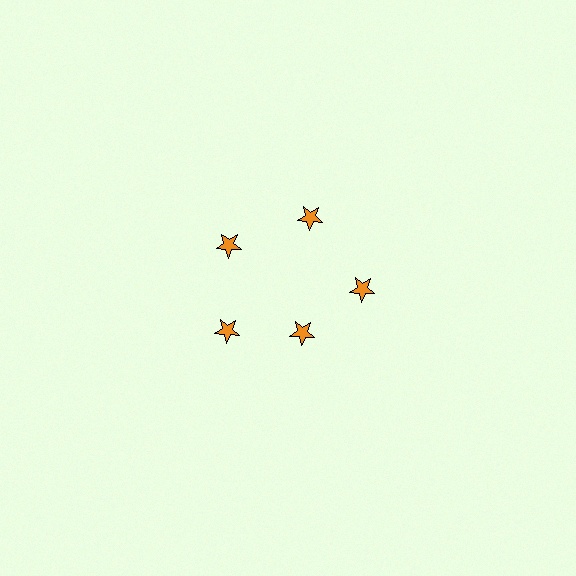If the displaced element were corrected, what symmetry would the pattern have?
It would have 5-fold rotational symmetry — the pattern would map onto itself every 72 degrees.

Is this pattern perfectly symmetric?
No. The 5 orange stars are arranged in a ring, but one element near the 5 o'clock position is pulled inward toward the center, breaking the 5-fold rotational symmetry.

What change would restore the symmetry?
The symmetry would be restored by moving it outward, back onto the ring so that all 5 stars sit at equal angles and equal distance from the center.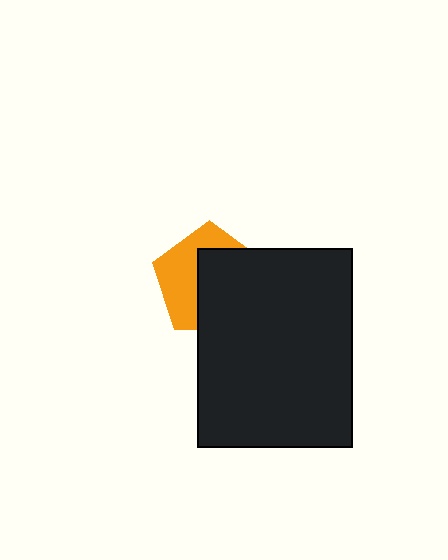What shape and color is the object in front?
The object in front is a black rectangle.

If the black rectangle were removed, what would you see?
You would see the complete orange pentagon.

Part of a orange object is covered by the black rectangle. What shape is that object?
It is a pentagon.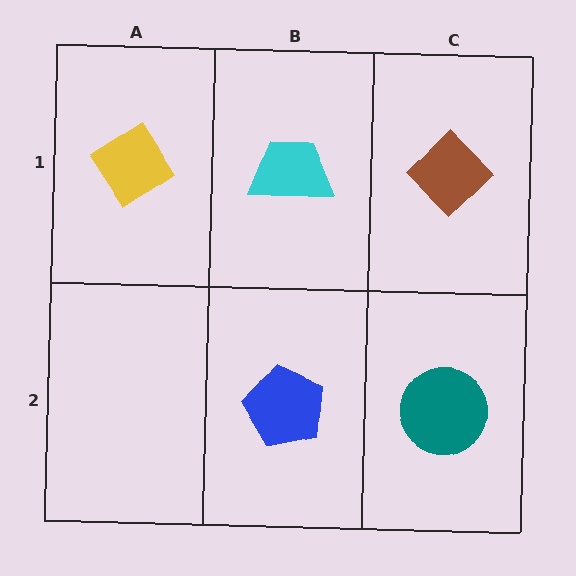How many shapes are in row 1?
3 shapes.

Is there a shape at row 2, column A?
No, that cell is empty.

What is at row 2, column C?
A teal circle.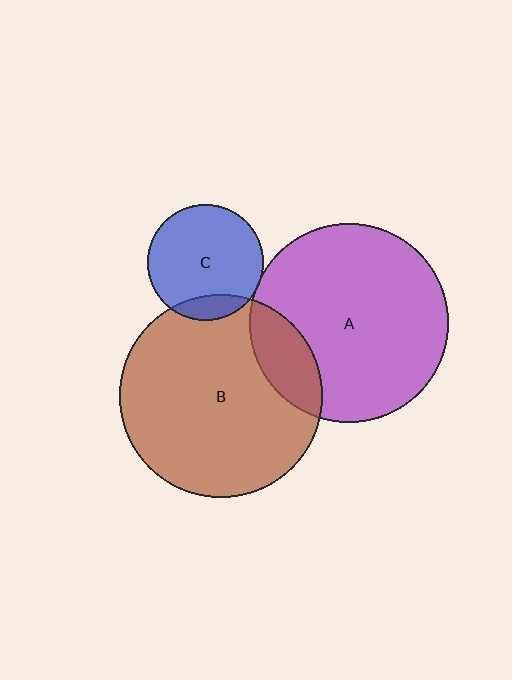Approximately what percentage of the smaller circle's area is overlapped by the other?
Approximately 15%.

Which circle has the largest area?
Circle B (brown).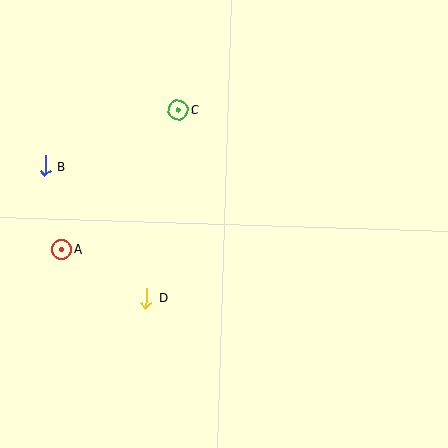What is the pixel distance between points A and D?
The distance between A and D is 98 pixels.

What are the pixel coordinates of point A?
Point A is at (62, 249).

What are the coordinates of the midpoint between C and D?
The midpoint between C and D is at (162, 204).